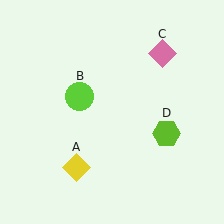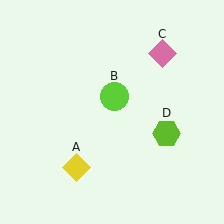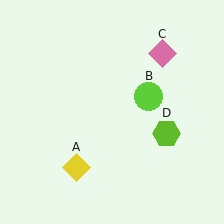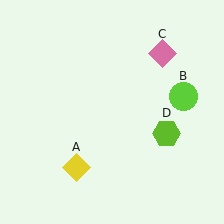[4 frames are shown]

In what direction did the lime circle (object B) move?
The lime circle (object B) moved right.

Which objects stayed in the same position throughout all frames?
Yellow diamond (object A) and pink diamond (object C) and lime hexagon (object D) remained stationary.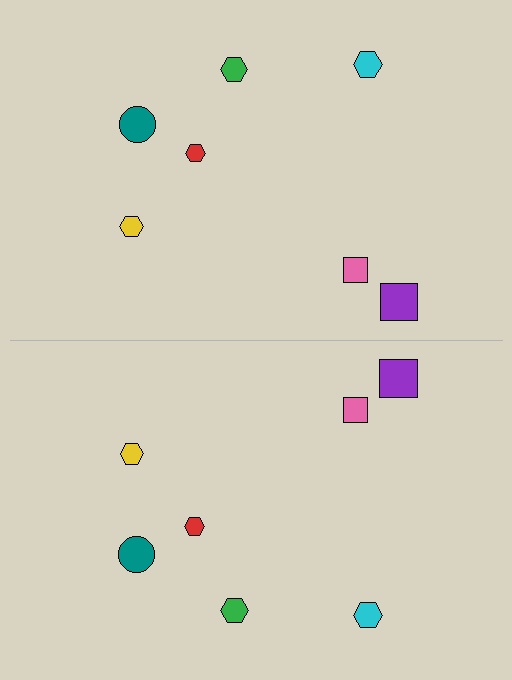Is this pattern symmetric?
Yes, this pattern has bilateral (reflection) symmetry.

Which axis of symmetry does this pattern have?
The pattern has a horizontal axis of symmetry running through the center of the image.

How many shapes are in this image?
There are 14 shapes in this image.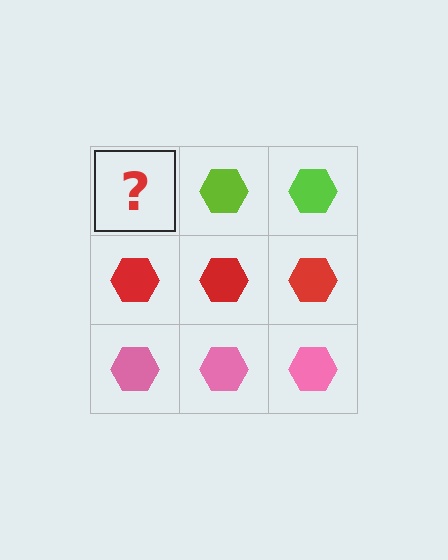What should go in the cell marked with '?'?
The missing cell should contain a lime hexagon.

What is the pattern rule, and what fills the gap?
The rule is that each row has a consistent color. The gap should be filled with a lime hexagon.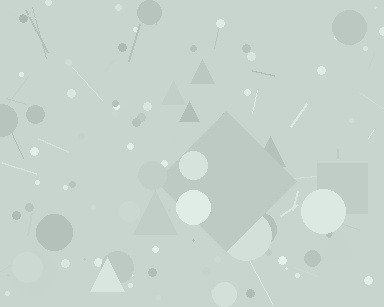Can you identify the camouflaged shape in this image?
The camouflaged shape is a diamond.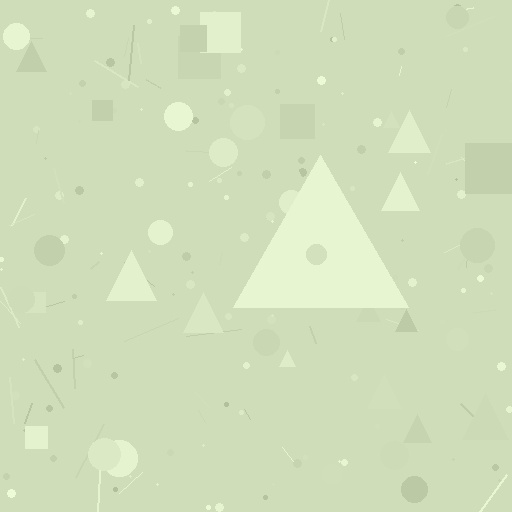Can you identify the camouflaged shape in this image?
The camouflaged shape is a triangle.